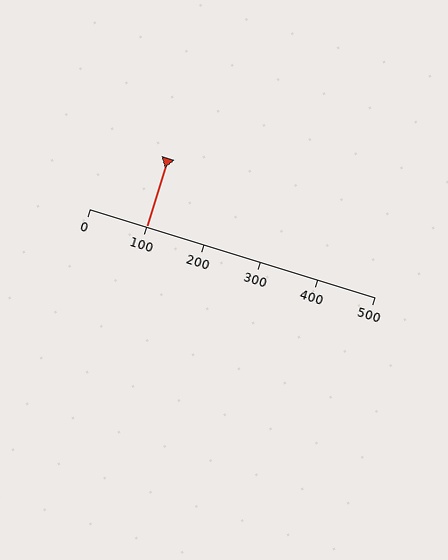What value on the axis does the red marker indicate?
The marker indicates approximately 100.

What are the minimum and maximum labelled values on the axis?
The axis runs from 0 to 500.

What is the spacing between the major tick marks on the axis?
The major ticks are spaced 100 apart.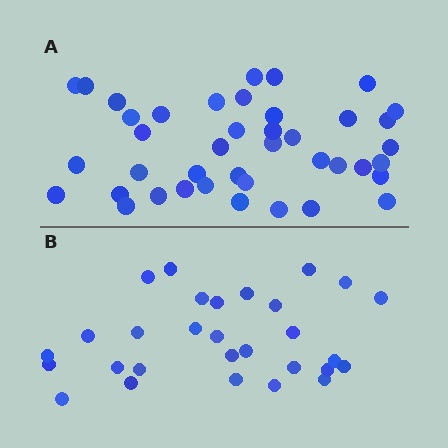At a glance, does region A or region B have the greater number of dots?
Region A (the top region) has more dots.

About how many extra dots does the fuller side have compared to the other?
Region A has roughly 12 or so more dots than region B.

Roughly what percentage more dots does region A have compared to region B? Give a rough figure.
About 40% more.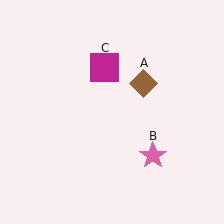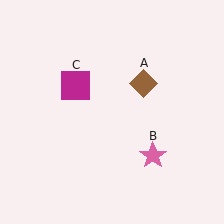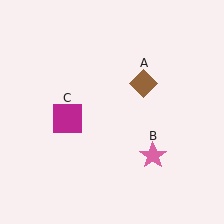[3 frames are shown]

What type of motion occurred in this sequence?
The magenta square (object C) rotated counterclockwise around the center of the scene.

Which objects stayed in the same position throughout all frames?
Brown diamond (object A) and pink star (object B) remained stationary.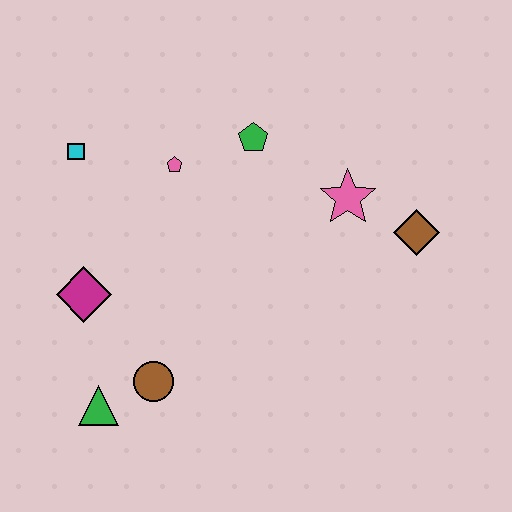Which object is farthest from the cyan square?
The brown diamond is farthest from the cyan square.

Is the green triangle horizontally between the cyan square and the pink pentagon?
Yes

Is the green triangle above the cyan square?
No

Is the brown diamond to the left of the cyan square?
No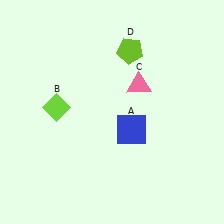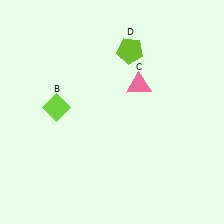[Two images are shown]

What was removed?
The blue square (A) was removed in Image 2.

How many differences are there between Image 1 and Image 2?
There is 1 difference between the two images.